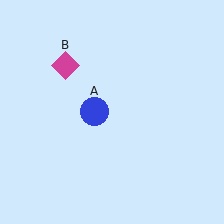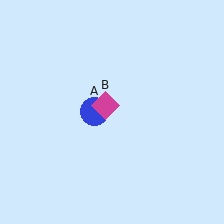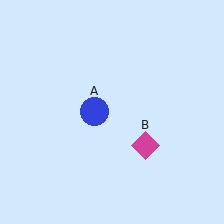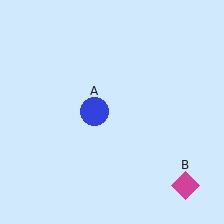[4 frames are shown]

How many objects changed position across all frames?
1 object changed position: magenta diamond (object B).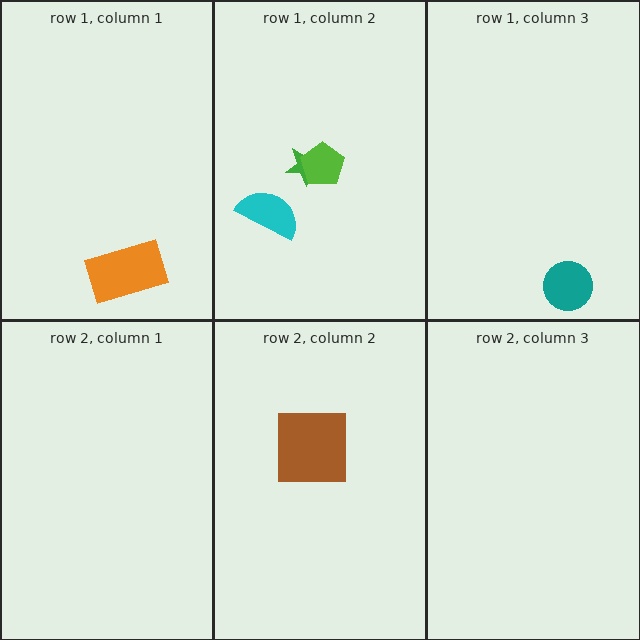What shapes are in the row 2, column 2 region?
The brown square.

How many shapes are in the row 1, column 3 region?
1.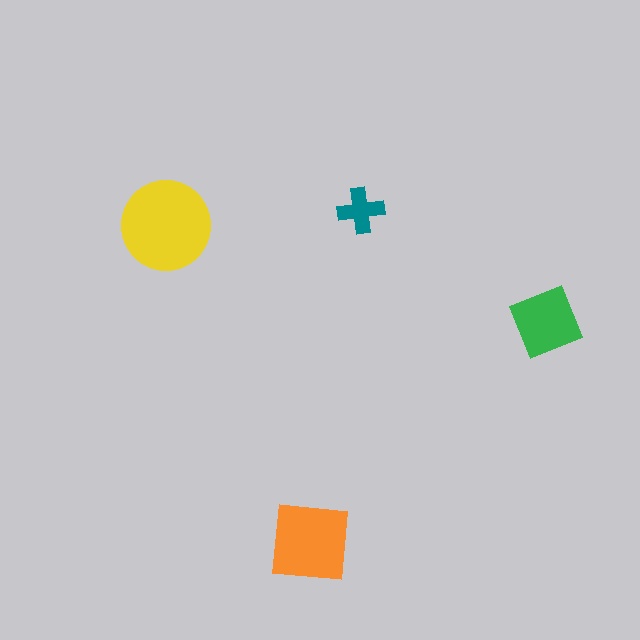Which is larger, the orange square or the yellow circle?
The yellow circle.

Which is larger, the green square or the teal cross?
The green square.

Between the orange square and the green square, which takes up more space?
The orange square.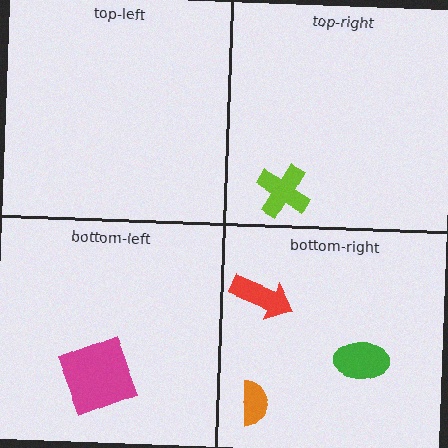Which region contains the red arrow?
The bottom-right region.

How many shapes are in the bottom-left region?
1.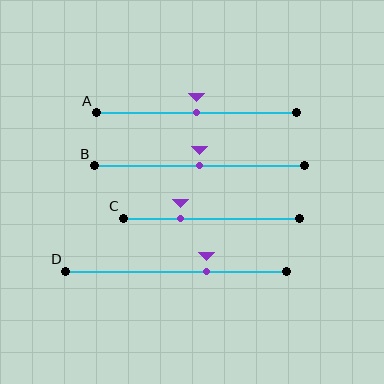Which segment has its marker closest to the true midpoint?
Segment A has its marker closest to the true midpoint.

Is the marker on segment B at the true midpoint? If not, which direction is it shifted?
Yes, the marker on segment B is at the true midpoint.